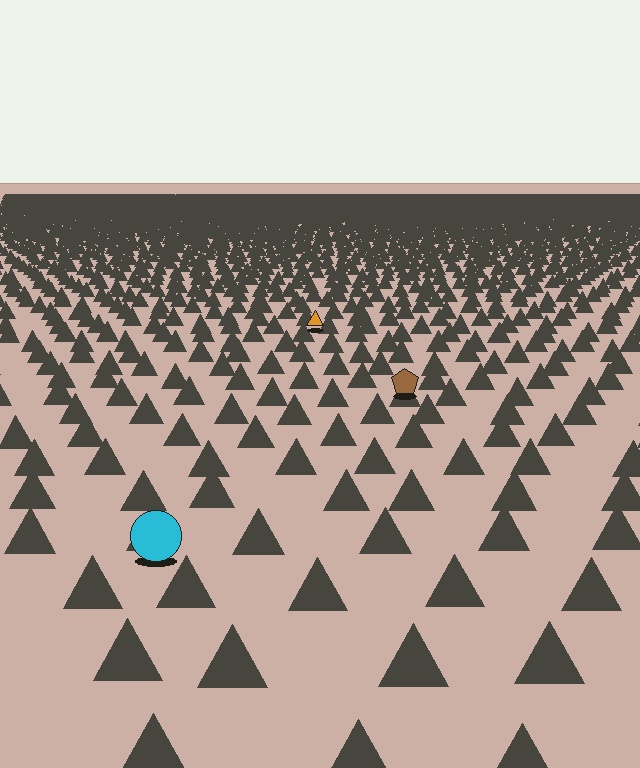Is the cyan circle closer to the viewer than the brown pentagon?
Yes. The cyan circle is closer — you can tell from the texture gradient: the ground texture is coarser near it.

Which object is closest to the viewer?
The cyan circle is closest. The texture marks near it are larger and more spread out.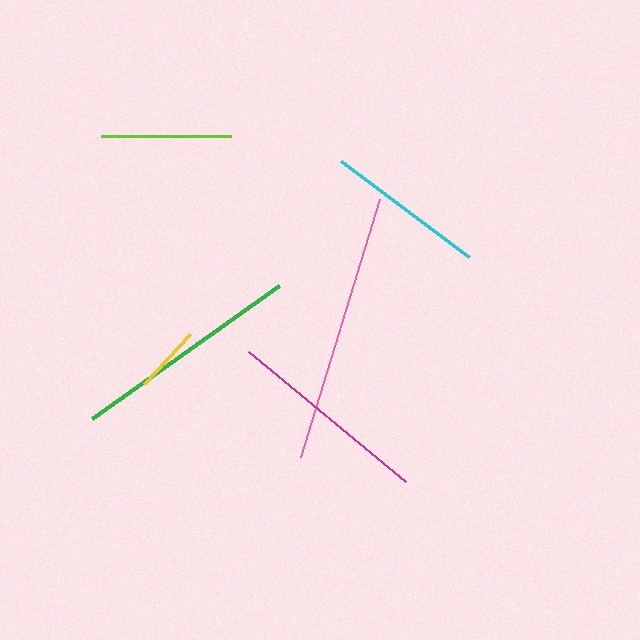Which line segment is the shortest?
The yellow line is the shortest at approximately 68 pixels.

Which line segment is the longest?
The pink line is the longest at approximately 269 pixels.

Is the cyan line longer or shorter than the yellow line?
The cyan line is longer than the yellow line.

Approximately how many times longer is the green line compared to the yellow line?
The green line is approximately 3.4 times the length of the yellow line.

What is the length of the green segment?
The green segment is approximately 229 pixels long.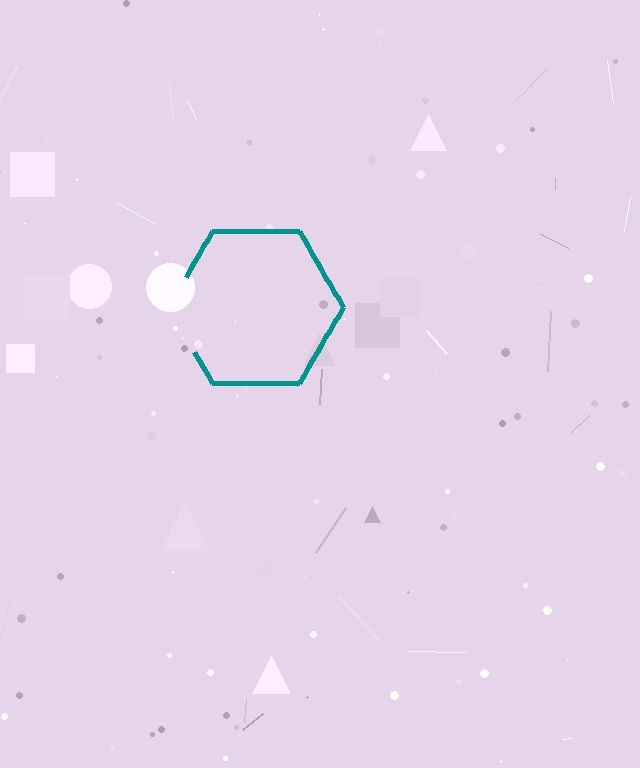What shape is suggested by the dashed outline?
The dashed outline suggests a hexagon.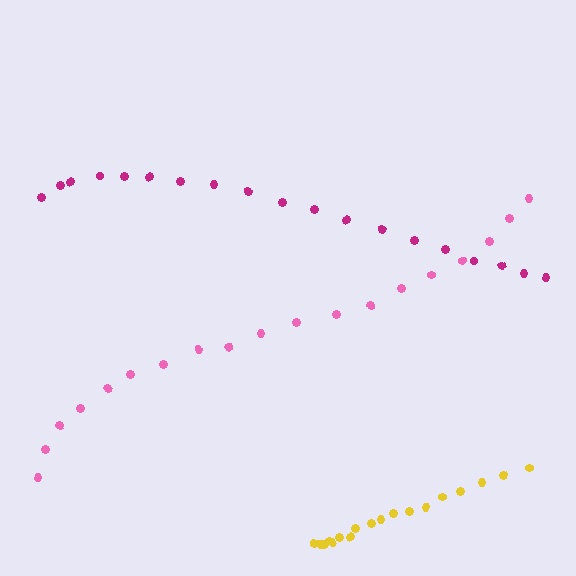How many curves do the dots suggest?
There are 3 distinct paths.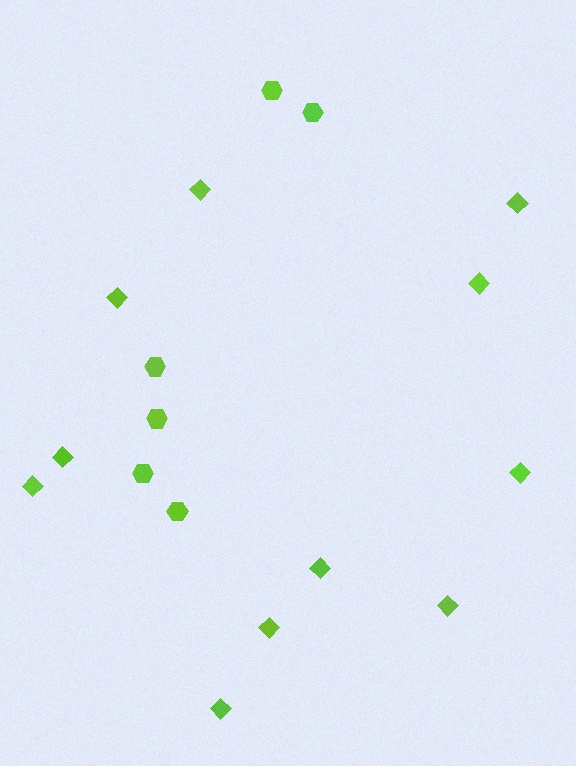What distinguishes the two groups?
There are 2 groups: one group of hexagons (6) and one group of diamonds (11).